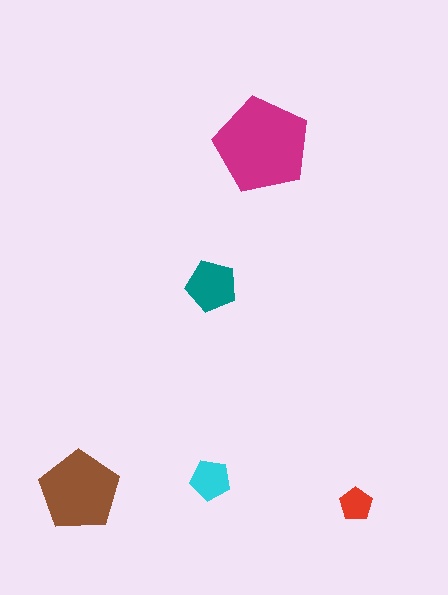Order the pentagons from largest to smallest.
the magenta one, the brown one, the teal one, the cyan one, the red one.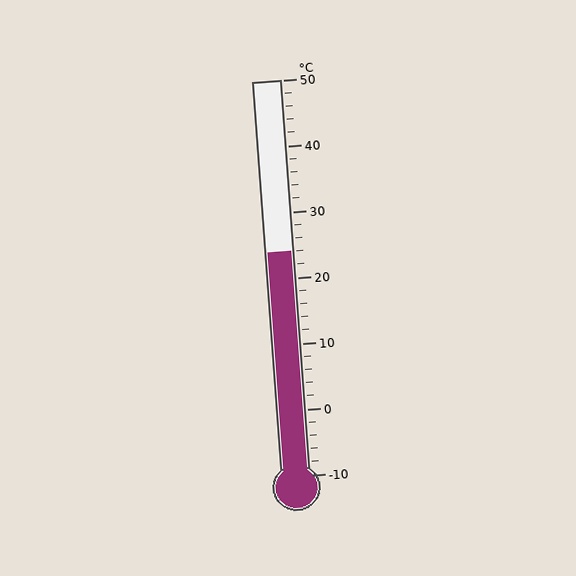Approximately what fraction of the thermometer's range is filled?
The thermometer is filled to approximately 55% of its range.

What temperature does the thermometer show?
The thermometer shows approximately 24°C.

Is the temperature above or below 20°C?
The temperature is above 20°C.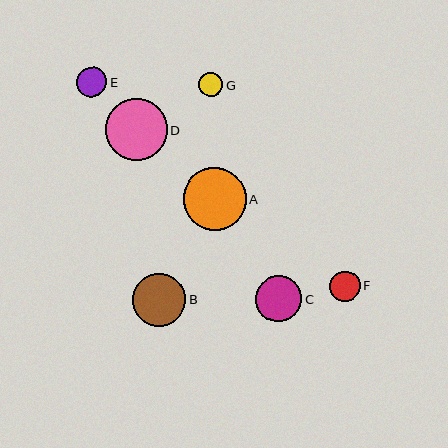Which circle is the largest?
Circle A is the largest with a size of approximately 63 pixels.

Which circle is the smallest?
Circle G is the smallest with a size of approximately 24 pixels.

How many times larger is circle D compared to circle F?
Circle D is approximately 2.1 times the size of circle F.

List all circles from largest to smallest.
From largest to smallest: A, D, B, C, F, E, G.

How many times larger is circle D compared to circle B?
Circle D is approximately 1.2 times the size of circle B.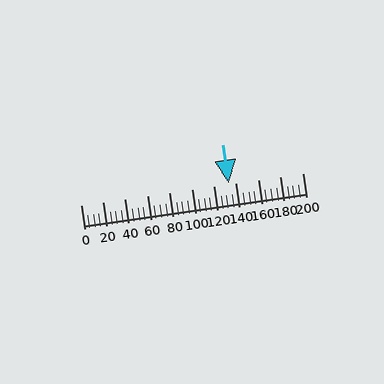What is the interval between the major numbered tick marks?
The major tick marks are spaced 20 units apart.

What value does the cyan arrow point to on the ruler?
The cyan arrow points to approximately 134.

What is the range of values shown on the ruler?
The ruler shows values from 0 to 200.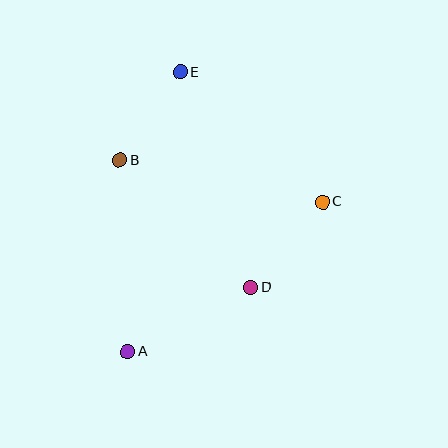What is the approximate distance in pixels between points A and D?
The distance between A and D is approximately 139 pixels.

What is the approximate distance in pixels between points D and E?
The distance between D and E is approximately 226 pixels.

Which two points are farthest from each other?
Points A and E are farthest from each other.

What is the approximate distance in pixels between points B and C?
The distance between B and C is approximately 207 pixels.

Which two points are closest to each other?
Points B and E are closest to each other.